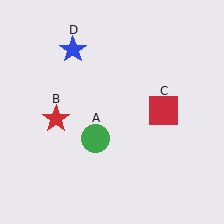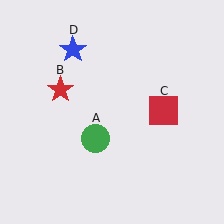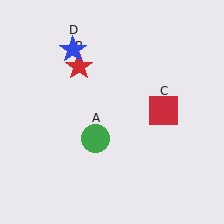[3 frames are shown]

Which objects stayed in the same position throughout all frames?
Green circle (object A) and red square (object C) and blue star (object D) remained stationary.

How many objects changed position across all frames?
1 object changed position: red star (object B).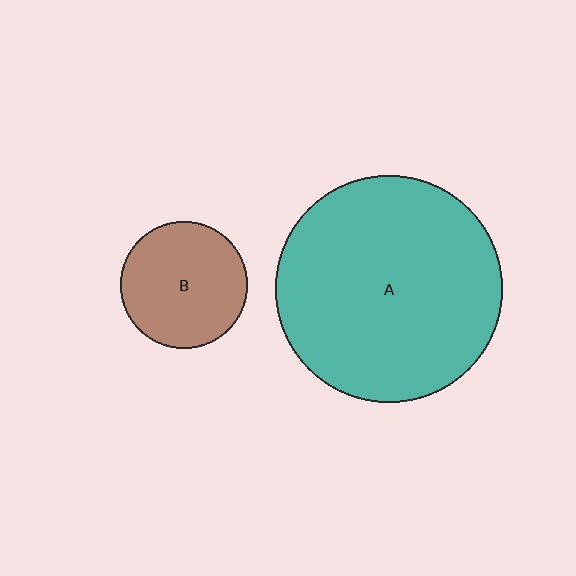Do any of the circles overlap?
No, none of the circles overlap.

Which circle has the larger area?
Circle A (teal).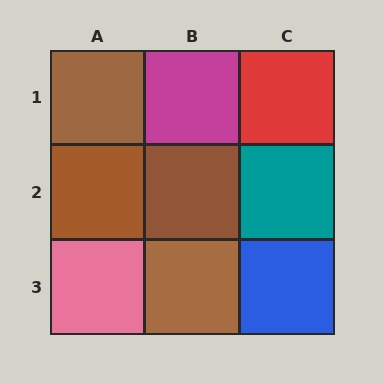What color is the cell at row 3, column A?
Pink.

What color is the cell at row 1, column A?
Brown.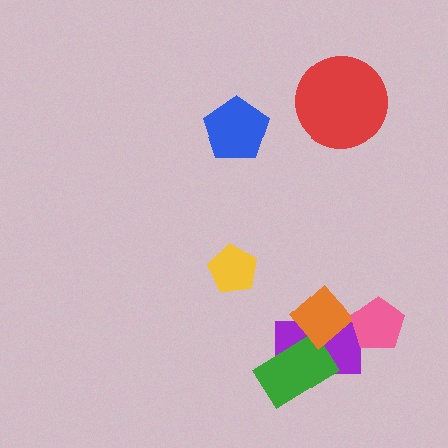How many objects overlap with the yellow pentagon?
0 objects overlap with the yellow pentagon.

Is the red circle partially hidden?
No, no other shape covers it.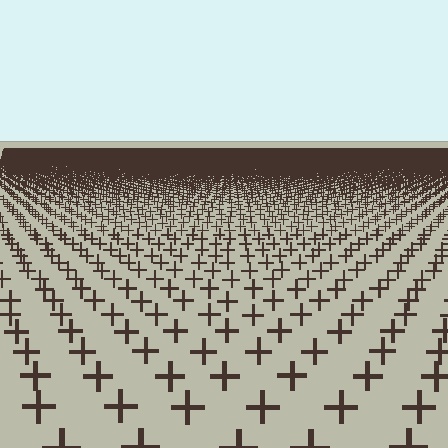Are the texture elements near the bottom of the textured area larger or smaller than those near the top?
Larger. Near the bottom, elements are closer to the viewer and appear at a bigger on-screen size.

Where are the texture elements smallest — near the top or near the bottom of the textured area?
Near the top.